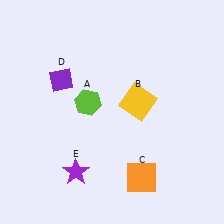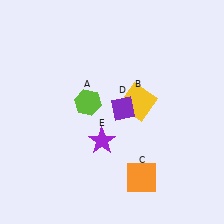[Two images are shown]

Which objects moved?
The objects that moved are: the purple diamond (D), the purple star (E).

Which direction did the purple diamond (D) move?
The purple diamond (D) moved right.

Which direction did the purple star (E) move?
The purple star (E) moved up.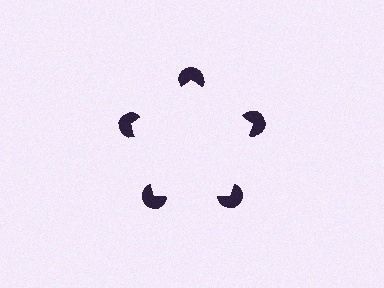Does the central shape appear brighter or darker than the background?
It typically appears slightly brighter than the background, even though no actual brightness change is drawn.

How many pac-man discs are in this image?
There are 5 — one at each vertex of the illusory pentagon.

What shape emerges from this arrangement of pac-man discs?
An illusory pentagon — its edges are inferred from the aligned wedge cuts in the pac-man discs, not physically drawn.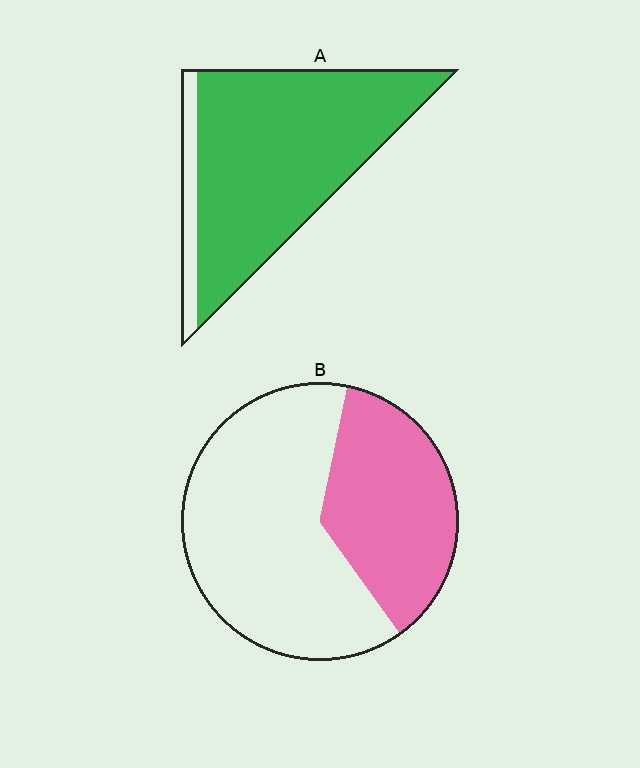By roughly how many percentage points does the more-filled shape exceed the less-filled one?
By roughly 50 percentage points (A over B).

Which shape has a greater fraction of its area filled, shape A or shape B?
Shape A.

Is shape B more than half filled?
No.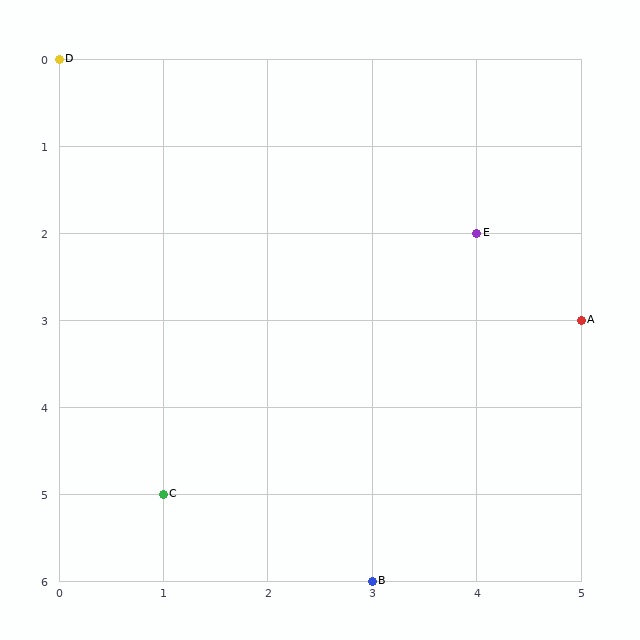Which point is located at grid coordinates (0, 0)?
Point D is at (0, 0).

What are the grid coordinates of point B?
Point B is at grid coordinates (3, 6).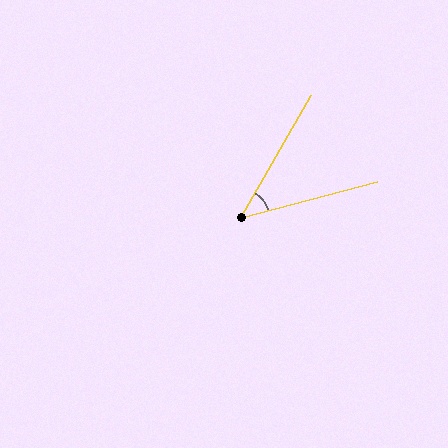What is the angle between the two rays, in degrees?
Approximately 45 degrees.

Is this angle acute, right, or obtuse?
It is acute.